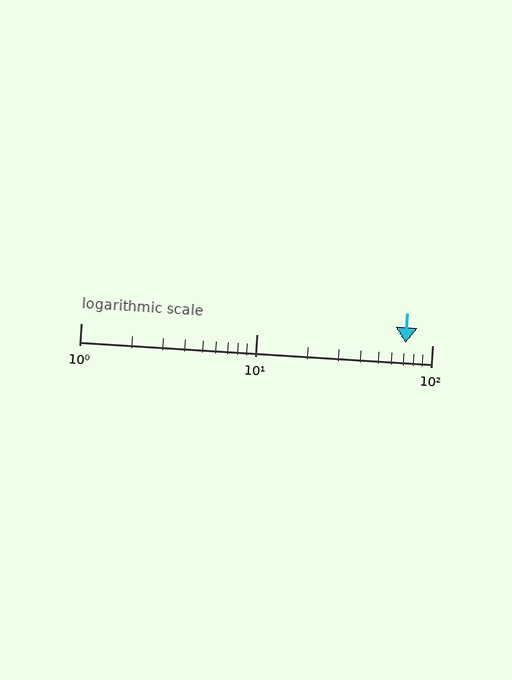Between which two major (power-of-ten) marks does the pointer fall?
The pointer is between 10 and 100.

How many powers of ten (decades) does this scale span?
The scale spans 2 decades, from 1 to 100.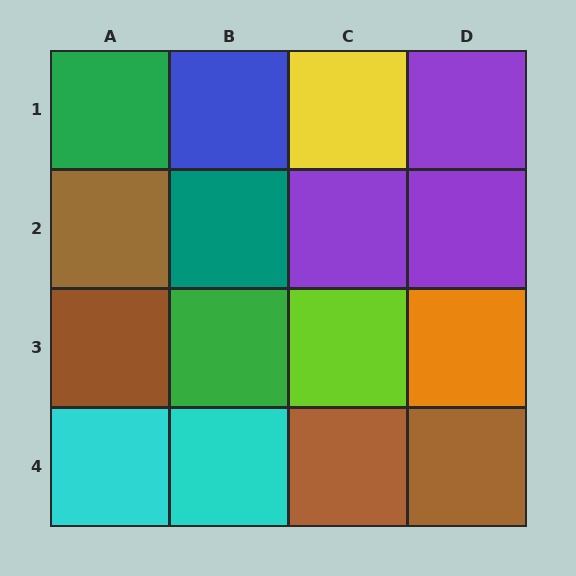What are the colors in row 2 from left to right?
Brown, teal, purple, purple.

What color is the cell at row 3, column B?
Green.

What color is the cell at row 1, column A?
Green.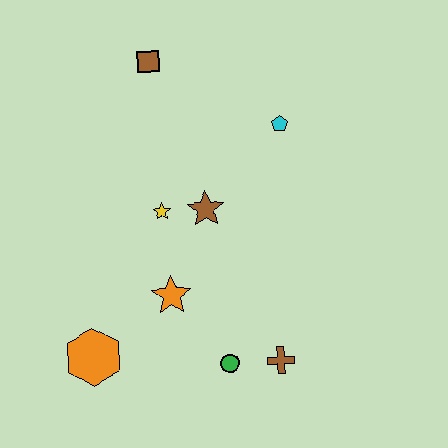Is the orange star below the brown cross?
No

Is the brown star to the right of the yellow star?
Yes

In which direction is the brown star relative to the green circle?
The brown star is above the green circle.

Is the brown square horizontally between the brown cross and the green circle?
No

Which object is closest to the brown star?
The yellow star is closest to the brown star.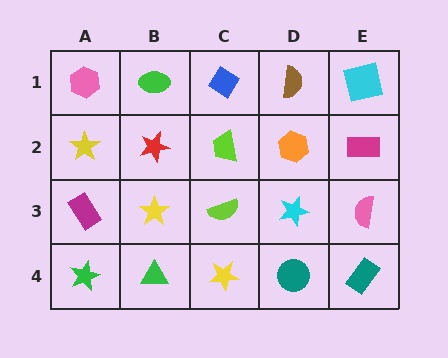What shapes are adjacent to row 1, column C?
A lime trapezoid (row 2, column C), a green ellipse (row 1, column B), a brown semicircle (row 1, column D).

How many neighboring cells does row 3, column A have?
3.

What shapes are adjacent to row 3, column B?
A red star (row 2, column B), a green triangle (row 4, column B), a magenta rectangle (row 3, column A), a lime semicircle (row 3, column C).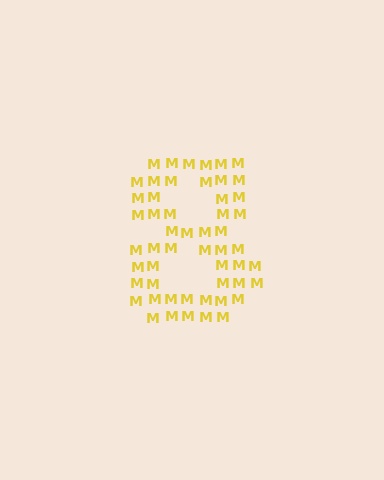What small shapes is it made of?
It is made of small letter M's.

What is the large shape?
The large shape is the digit 8.